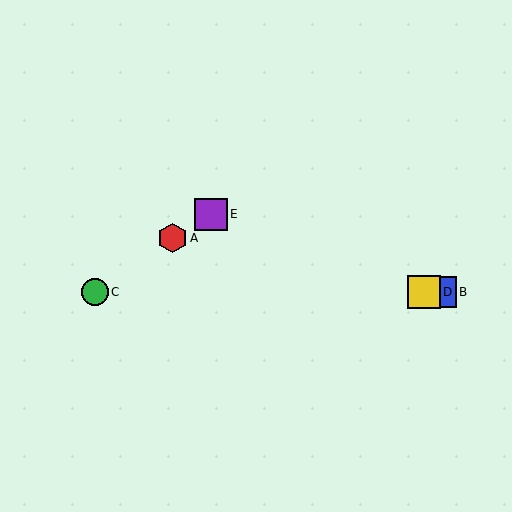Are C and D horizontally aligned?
Yes, both are at y≈292.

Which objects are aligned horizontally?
Objects B, C, D are aligned horizontally.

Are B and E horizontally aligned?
No, B is at y≈292 and E is at y≈215.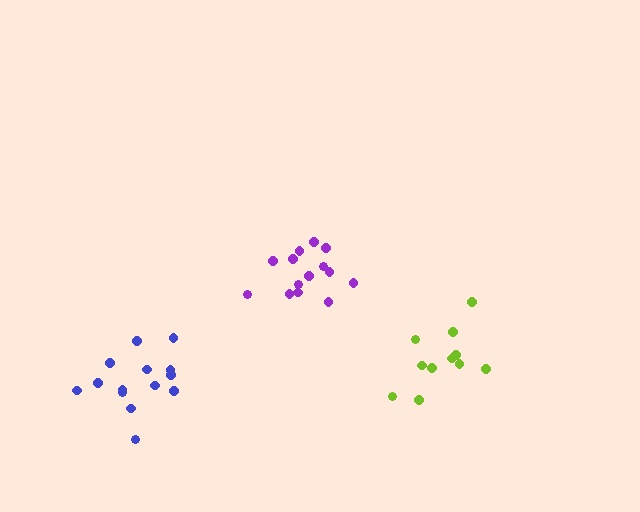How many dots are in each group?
Group 1: 11 dots, Group 2: 14 dots, Group 3: 14 dots (39 total).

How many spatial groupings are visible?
There are 3 spatial groupings.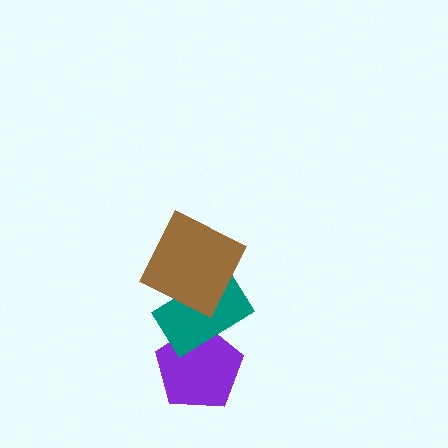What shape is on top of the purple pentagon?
The teal rectangle is on top of the purple pentagon.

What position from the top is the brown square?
The brown square is 1st from the top.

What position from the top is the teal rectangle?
The teal rectangle is 2nd from the top.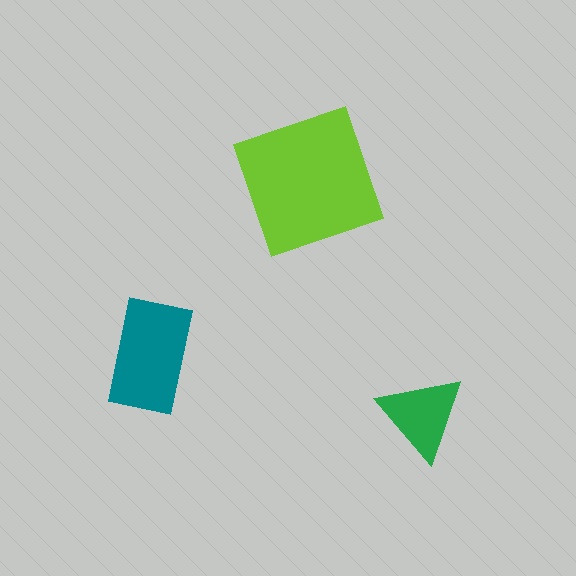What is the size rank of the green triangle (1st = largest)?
3rd.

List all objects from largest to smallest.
The lime square, the teal rectangle, the green triangle.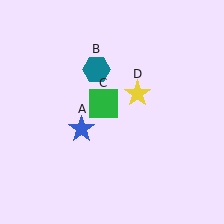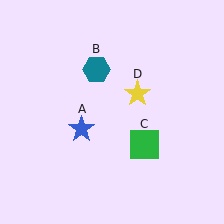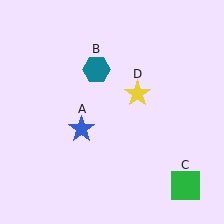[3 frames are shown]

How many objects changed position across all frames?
1 object changed position: green square (object C).